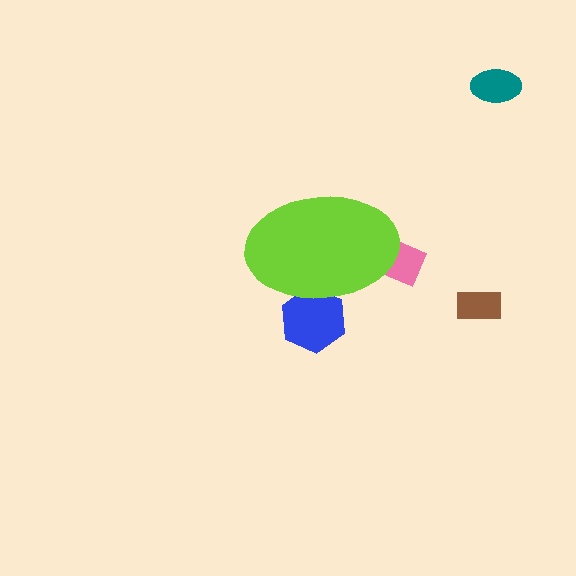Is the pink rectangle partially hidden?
Yes, the pink rectangle is partially hidden behind the lime ellipse.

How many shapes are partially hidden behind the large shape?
2 shapes are partially hidden.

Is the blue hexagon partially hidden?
Yes, the blue hexagon is partially hidden behind the lime ellipse.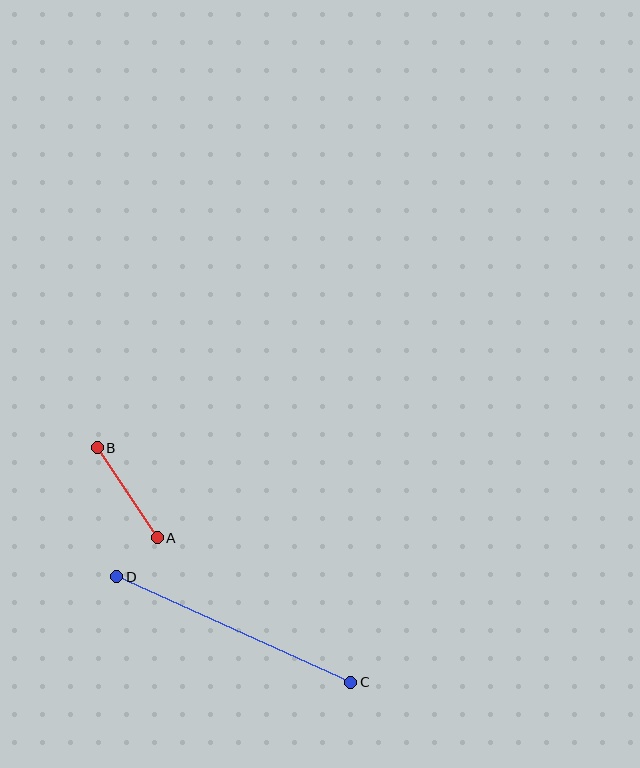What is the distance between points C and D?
The distance is approximately 257 pixels.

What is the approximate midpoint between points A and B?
The midpoint is at approximately (127, 493) pixels.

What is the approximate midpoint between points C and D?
The midpoint is at approximately (234, 629) pixels.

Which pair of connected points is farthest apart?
Points C and D are farthest apart.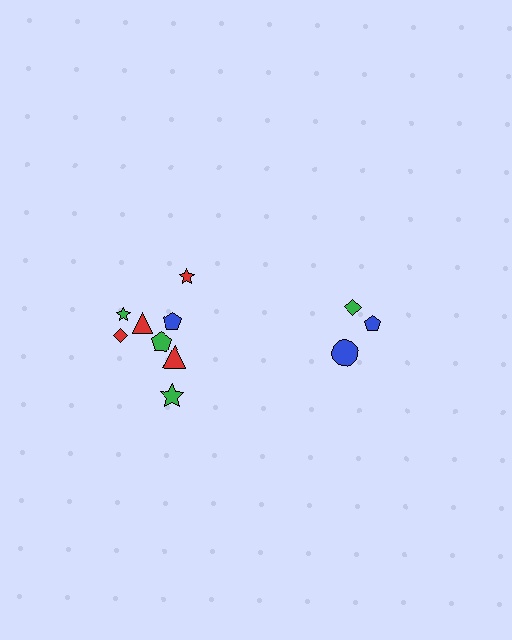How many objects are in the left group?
There are 8 objects.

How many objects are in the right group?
There are 3 objects.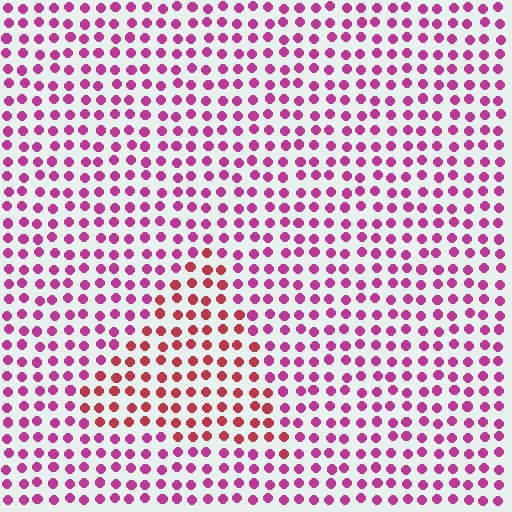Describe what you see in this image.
The image is filled with small magenta elements in a uniform arrangement. A triangle-shaped region is visible where the elements are tinted to a slightly different hue, forming a subtle color boundary.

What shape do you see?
I see a triangle.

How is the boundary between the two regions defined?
The boundary is defined purely by a slight shift in hue (about 34 degrees). Spacing, size, and orientation are identical on both sides.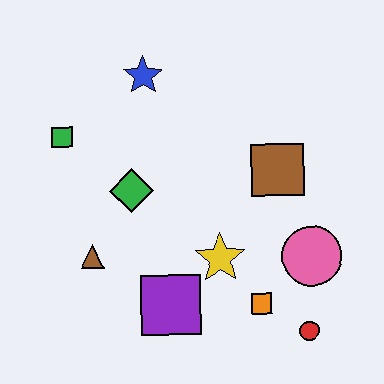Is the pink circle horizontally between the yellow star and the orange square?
No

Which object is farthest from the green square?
The red circle is farthest from the green square.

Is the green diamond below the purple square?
No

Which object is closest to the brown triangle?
The green diamond is closest to the brown triangle.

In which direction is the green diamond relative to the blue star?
The green diamond is below the blue star.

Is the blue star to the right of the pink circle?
No